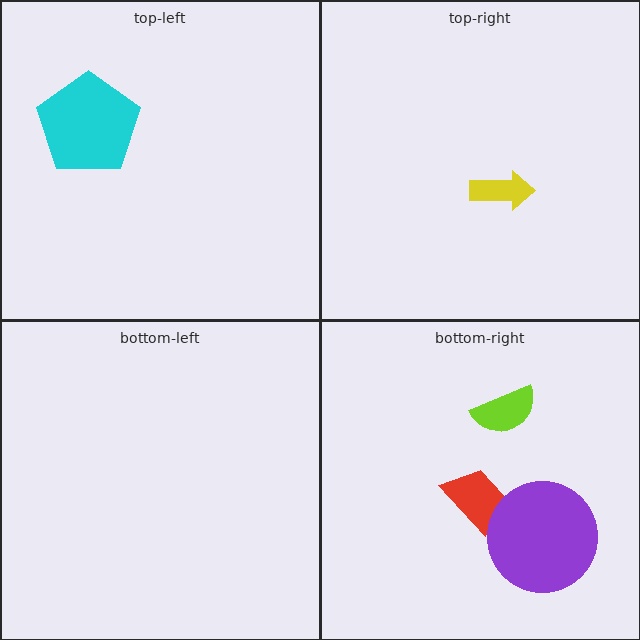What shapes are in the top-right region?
The yellow arrow.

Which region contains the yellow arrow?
The top-right region.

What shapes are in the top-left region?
The cyan pentagon.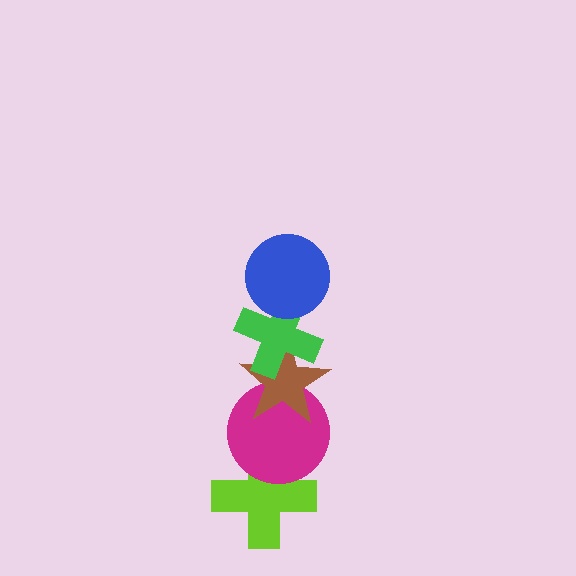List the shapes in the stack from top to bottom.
From top to bottom: the blue circle, the green cross, the brown star, the magenta circle, the lime cross.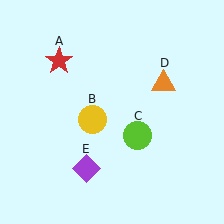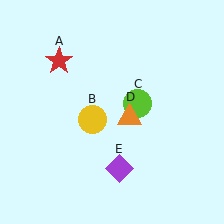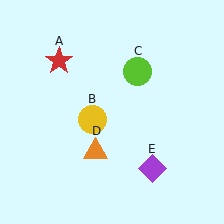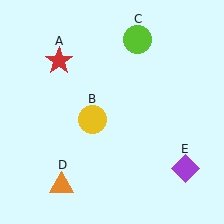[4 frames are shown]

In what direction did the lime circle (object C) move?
The lime circle (object C) moved up.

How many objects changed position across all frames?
3 objects changed position: lime circle (object C), orange triangle (object D), purple diamond (object E).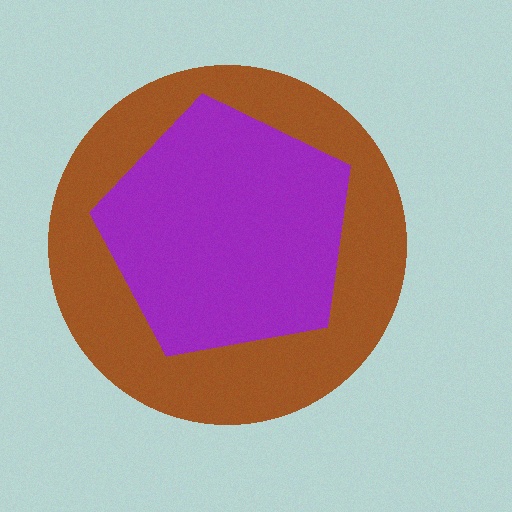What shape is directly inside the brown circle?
The purple pentagon.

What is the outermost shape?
The brown circle.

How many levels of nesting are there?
2.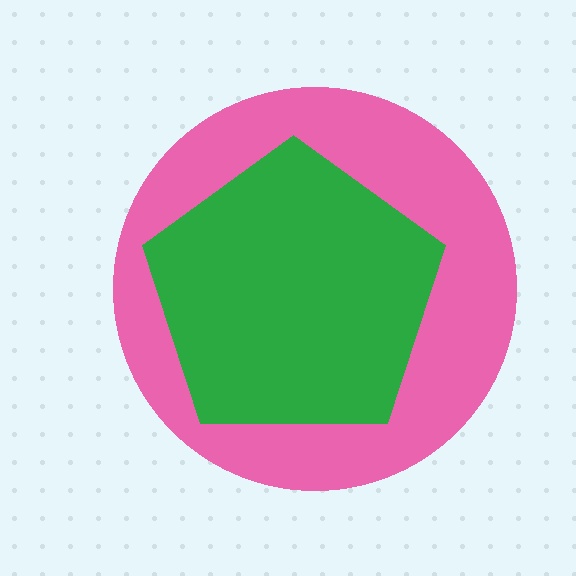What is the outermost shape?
The pink circle.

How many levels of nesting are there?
2.